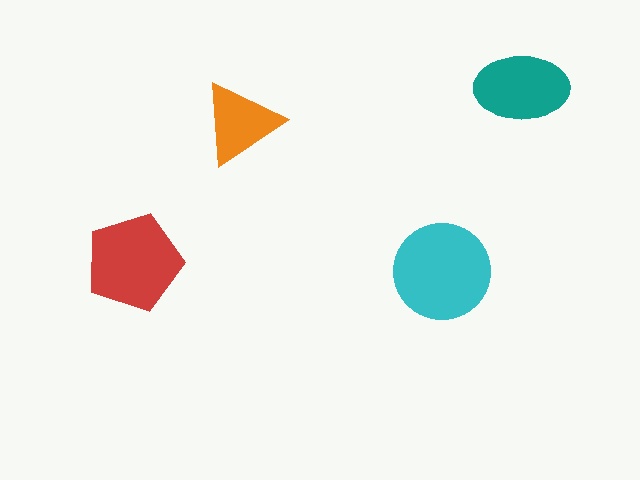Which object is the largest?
The cyan circle.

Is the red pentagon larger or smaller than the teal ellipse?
Larger.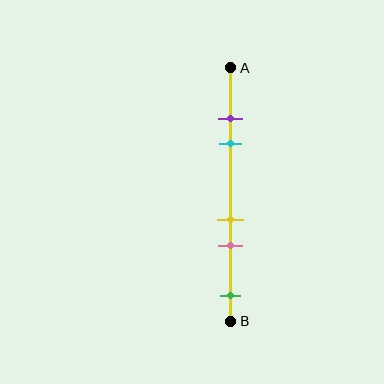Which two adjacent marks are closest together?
The purple and cyan marks are the closest adjacent pair.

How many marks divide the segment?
There are 5 marks dividing the segment.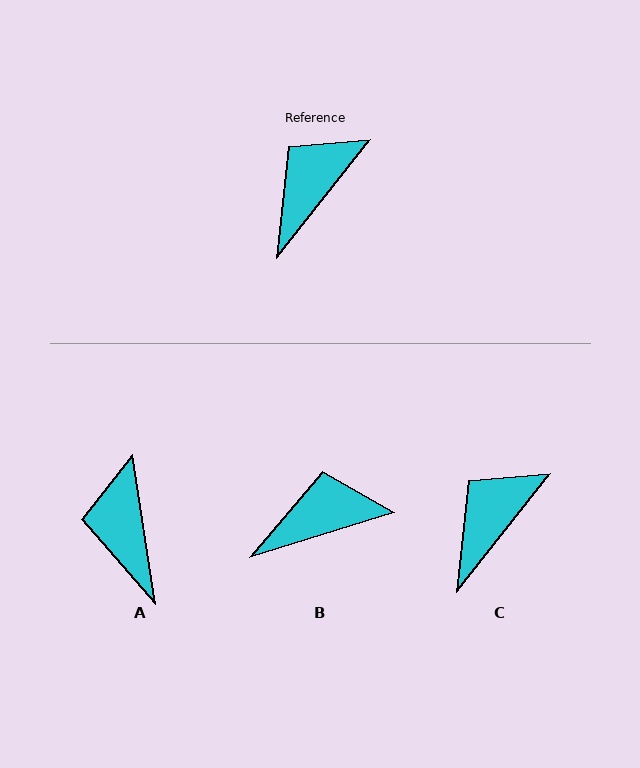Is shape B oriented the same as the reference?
No, it is off by about 34 degrees.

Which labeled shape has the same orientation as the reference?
C.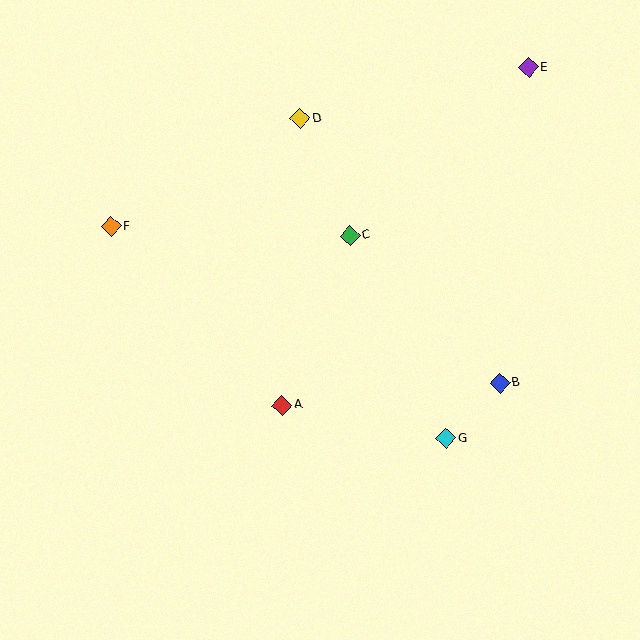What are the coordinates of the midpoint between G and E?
The midpoint between G and E is at (487, 253).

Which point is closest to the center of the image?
Point C at (350, 235) is closest to the center.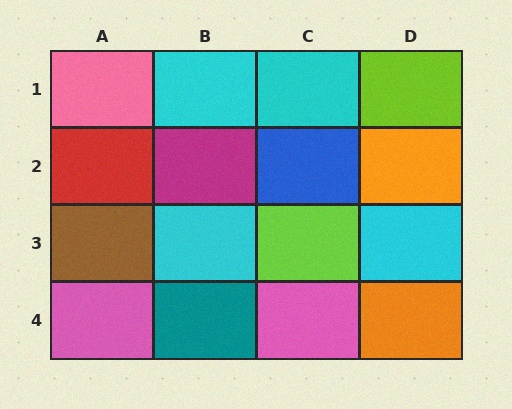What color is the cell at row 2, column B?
Magenta.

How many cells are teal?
1 cell is teal.